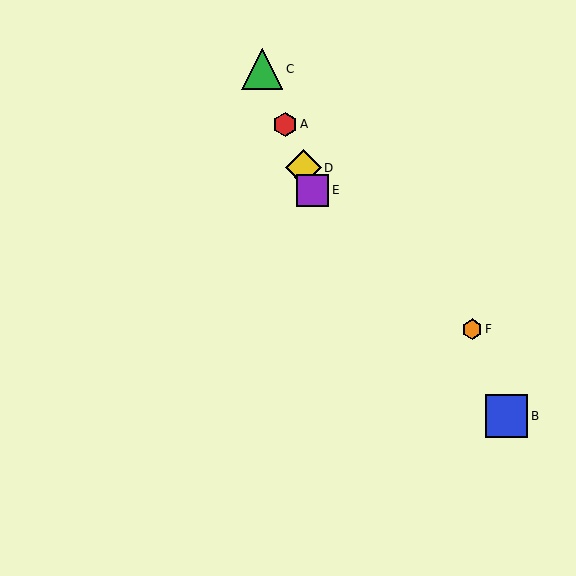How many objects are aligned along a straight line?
4 objects (A, C, D, E) are aligned along a straight line.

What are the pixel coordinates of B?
Object B is at (506, 416).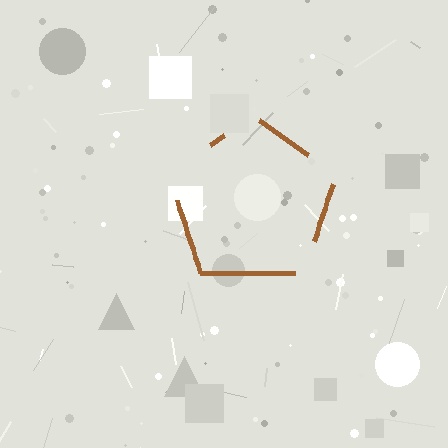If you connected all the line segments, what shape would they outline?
They would outline a pentagon.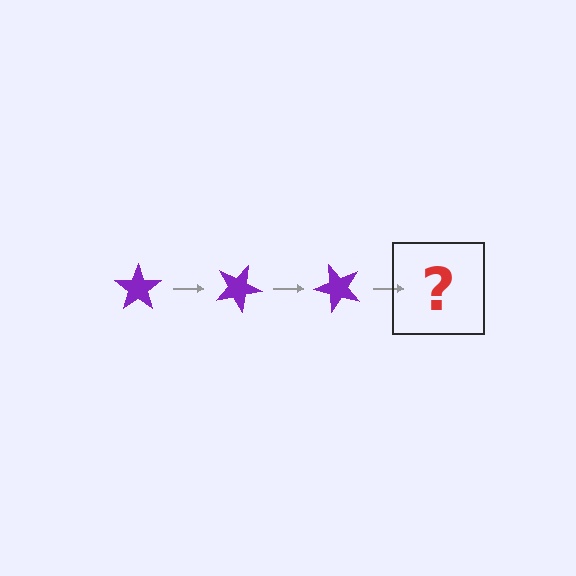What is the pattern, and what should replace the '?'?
The pattern is that the star rotates 25 degrees each step. The '?' should be a purple star rotated 75 degrees.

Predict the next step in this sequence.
The next step is a purple star rotated 75 degrees.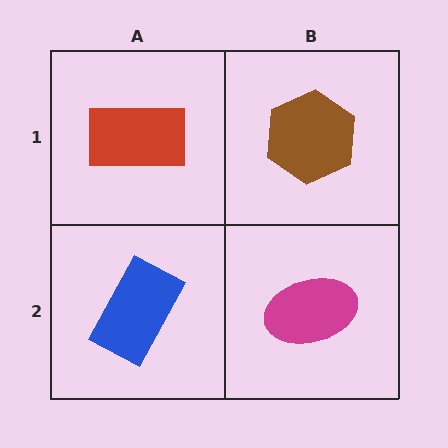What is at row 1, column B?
A brown hexagon.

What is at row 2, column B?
A magenta ellipse.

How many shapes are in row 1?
2 shapes.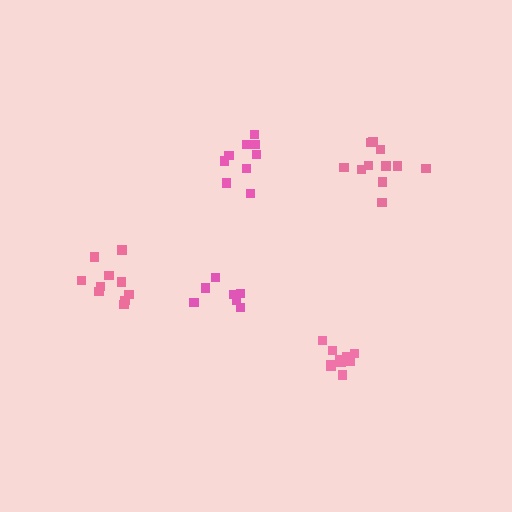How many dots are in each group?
Group 1: 10 dots, Group 2: 11 dots, Group 3: 10 dots, Group 4: 9 dots, Group 5: 7 dots (47 total).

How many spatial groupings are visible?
There are 5 spatial groupings.